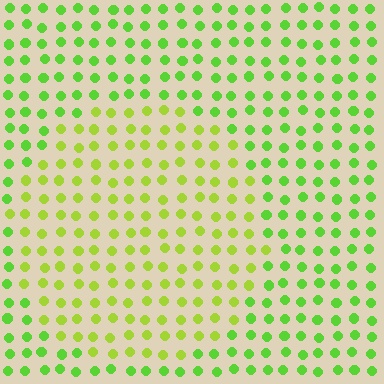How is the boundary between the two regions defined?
The boundary is defined purely by a slight shift in hue (about 27 degrees). Spacing, size, and orientation are identical on both sides.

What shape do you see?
I see a circle.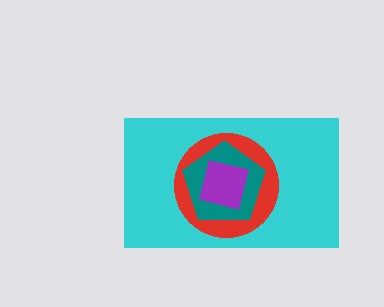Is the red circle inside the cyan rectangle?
Yes.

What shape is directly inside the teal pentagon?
The purple square.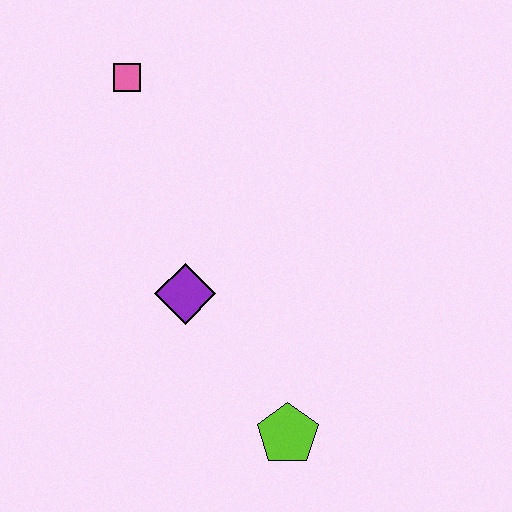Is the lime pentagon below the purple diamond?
Yes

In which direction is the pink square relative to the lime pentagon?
The pink square is above the lime pentagon.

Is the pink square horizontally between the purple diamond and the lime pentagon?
No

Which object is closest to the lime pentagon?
The purple diamond is closest to the lime pentagon.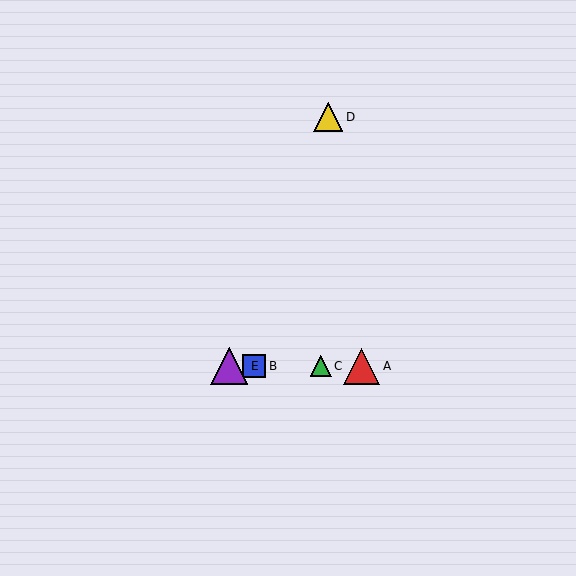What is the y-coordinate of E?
Object E is at y≈366.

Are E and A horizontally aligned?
Yes, both are at y≈366.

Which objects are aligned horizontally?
Objects A, B, C, E are aligned horizontally.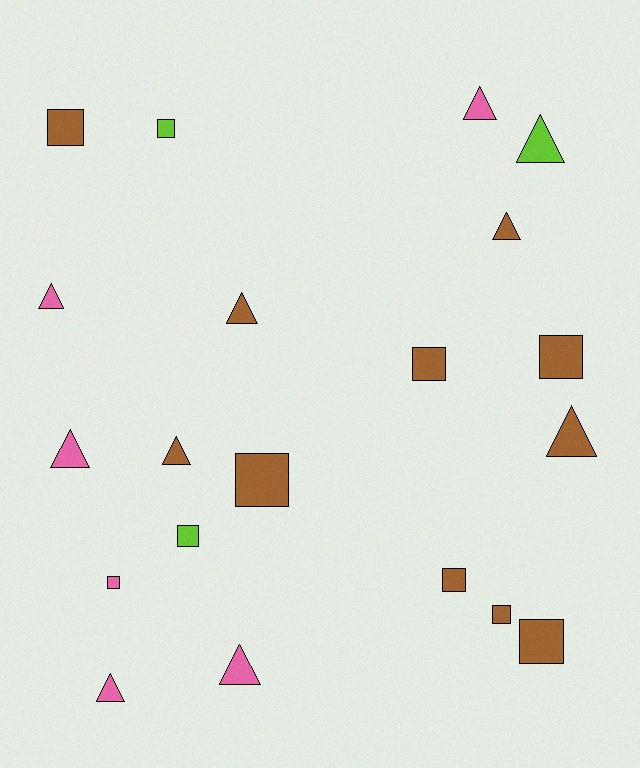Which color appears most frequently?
Brown, with 11 objects.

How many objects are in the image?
There are 20 objects.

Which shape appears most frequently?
Square, with 10 objects.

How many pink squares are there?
There is 1 pink square.